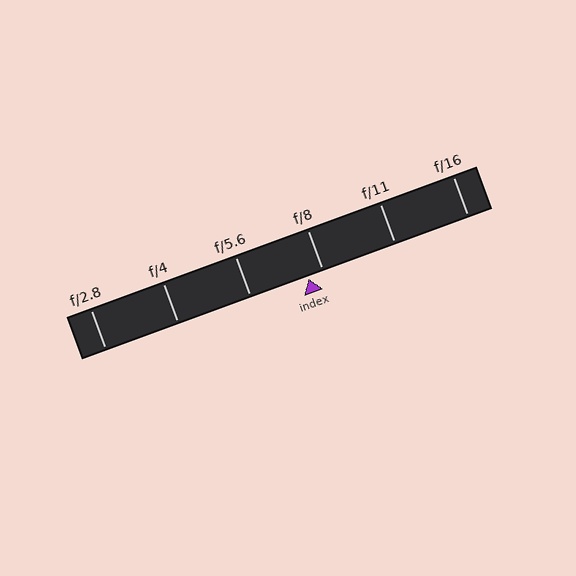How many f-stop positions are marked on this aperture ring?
There are 6 f-stop positions marked.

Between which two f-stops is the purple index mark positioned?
The index mark is between f/5.6 and f/8.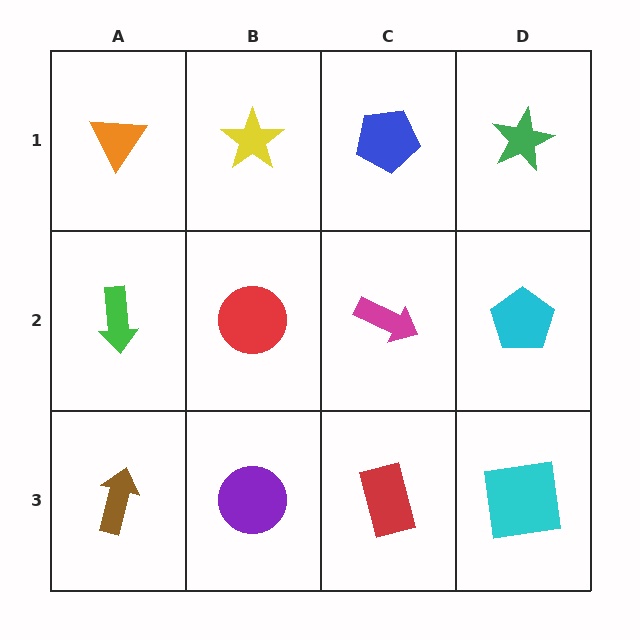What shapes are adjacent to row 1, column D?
A cyan pentagon (row 2, column D), a blue pentagon (row 1, column C).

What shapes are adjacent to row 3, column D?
A cyan pentagon (row 2, column D), a red rectangle (row 3, column C).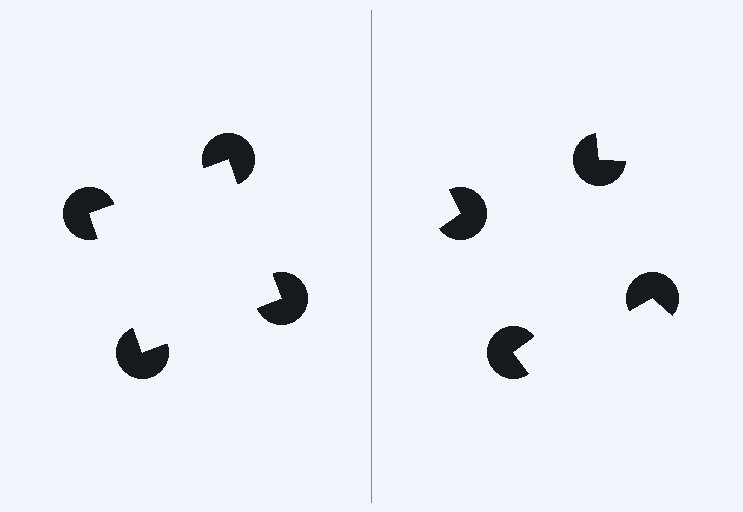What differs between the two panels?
The pac-man discs are positioned identically on both sides; only the wedge orientations differ. On the left they align to a square; on the right they are misaligned.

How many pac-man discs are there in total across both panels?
8 — 4 on each side.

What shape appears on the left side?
An illusory square.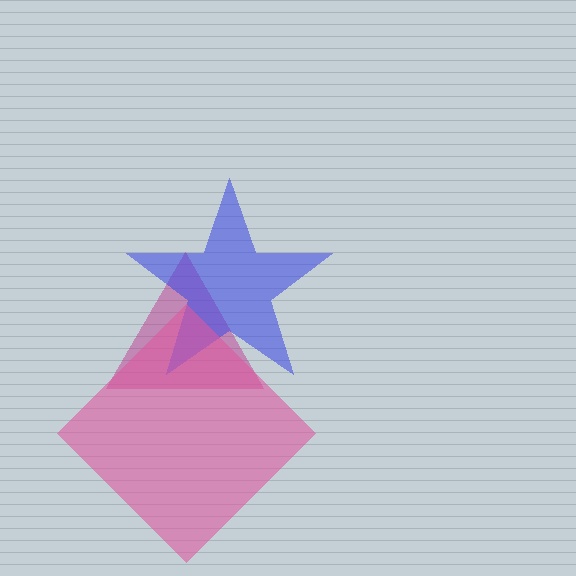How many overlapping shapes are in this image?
There are 3 overlapping shapes in the image.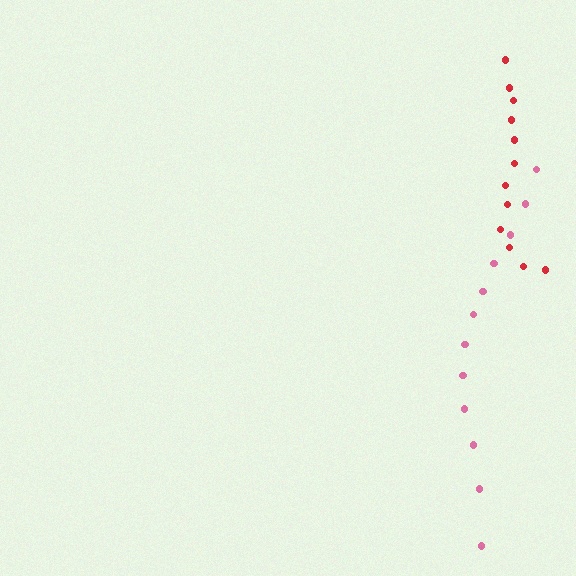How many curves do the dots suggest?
There are 2 distinct paths.